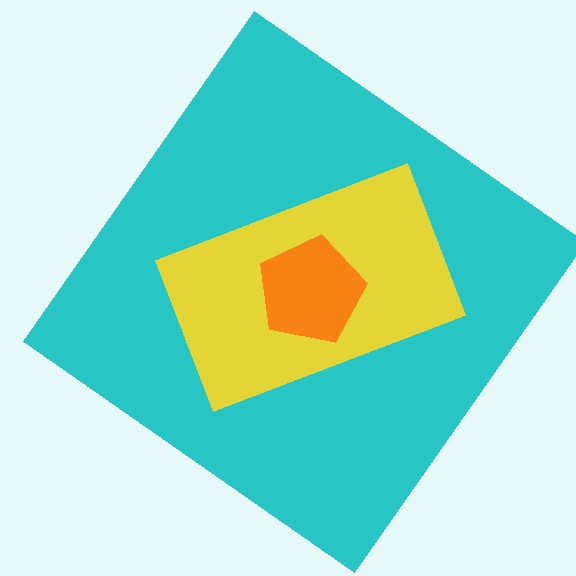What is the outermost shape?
The cyan diamond.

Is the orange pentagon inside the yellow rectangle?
Yes.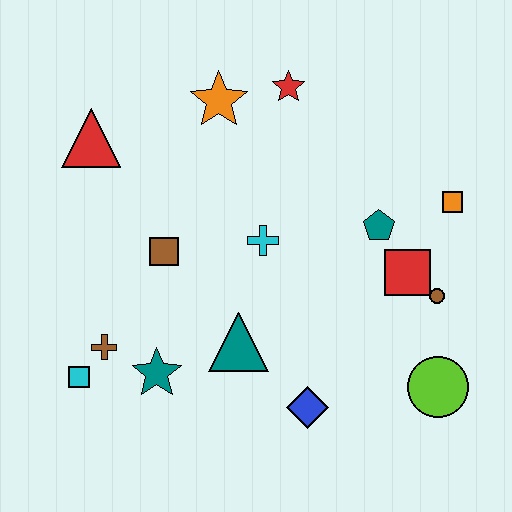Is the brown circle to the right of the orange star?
Yes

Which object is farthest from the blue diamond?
The red triangle is farthest from the blue diamond.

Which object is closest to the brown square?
The cyan cross is closest to the brown square.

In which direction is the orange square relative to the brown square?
The orange square is to the right of the brown square.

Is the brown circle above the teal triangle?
Yes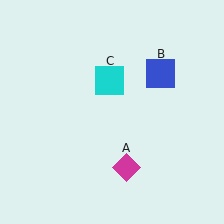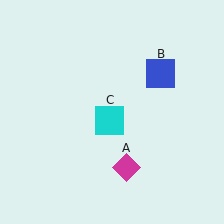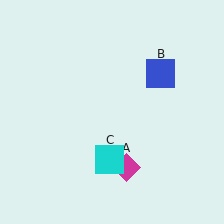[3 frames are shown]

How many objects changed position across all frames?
1 object changed position: cyan square (object C).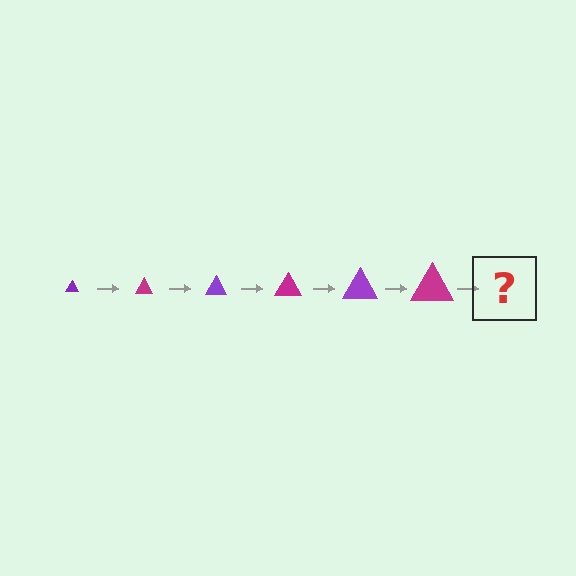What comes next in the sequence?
The next element should be a purple triangle, larger than the previous one.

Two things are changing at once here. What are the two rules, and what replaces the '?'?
The two rules are that the triangle grows larger each step and the color cycles through purple and magenta. The '?' should be a purple triangle, larger than the previous one.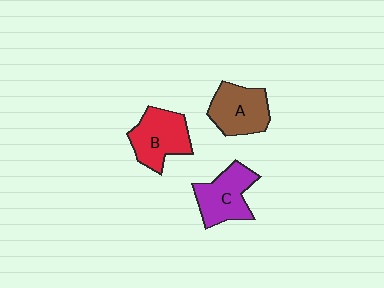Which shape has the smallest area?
Shape A (brown).